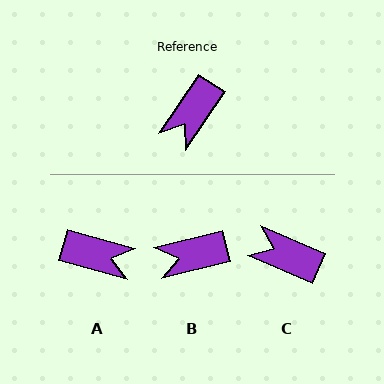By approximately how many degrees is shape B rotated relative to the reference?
Approximately 42 degrees clockwise.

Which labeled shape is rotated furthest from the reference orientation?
A, about 108 degrees away.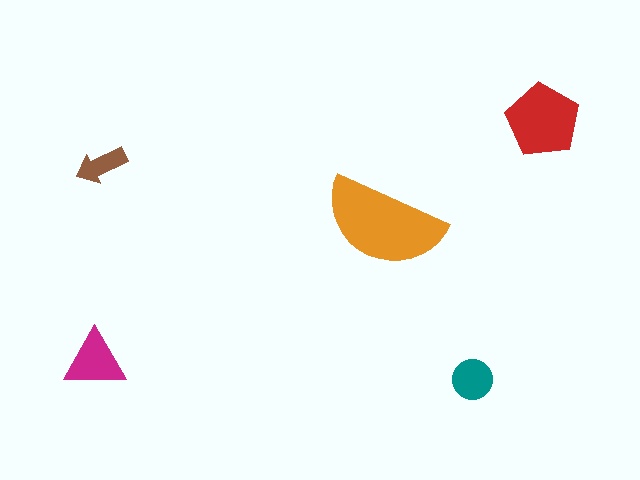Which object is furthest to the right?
The red pentagon is rightmost.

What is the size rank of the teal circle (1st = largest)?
4th.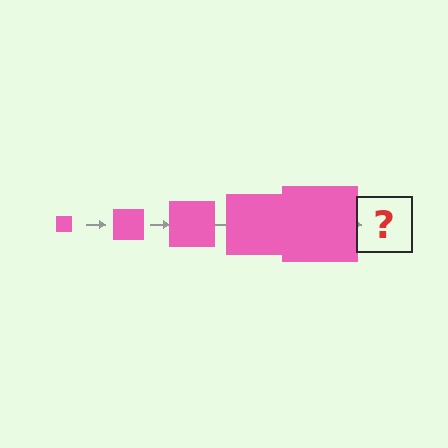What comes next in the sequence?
The next element should be a pink square, larger than the previous one.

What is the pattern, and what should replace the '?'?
The pattern is that the square gets progressively larger each step. The '?' should be a pink square, larger than the previous one.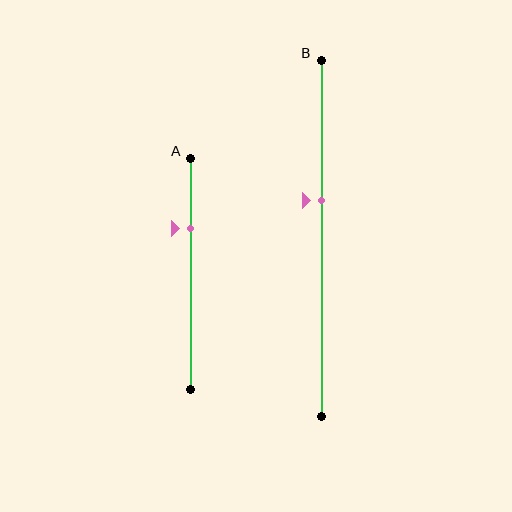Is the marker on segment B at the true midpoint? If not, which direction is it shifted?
No, the marker on segment B is shifted upward by about 10% of the segment length.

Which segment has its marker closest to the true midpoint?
Segment B has its marker closest to the true midpoint.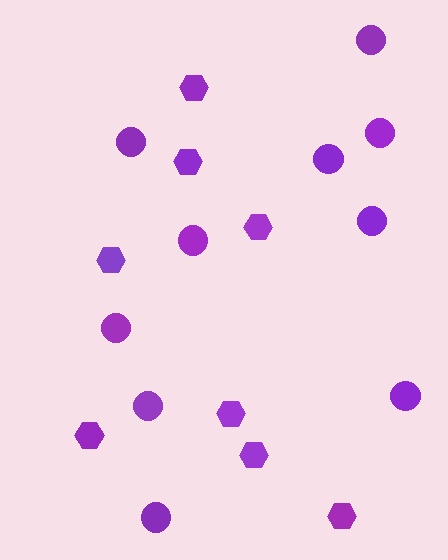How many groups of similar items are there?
There are 2 groups: one group of circles (10) and one group of hexagons (8).